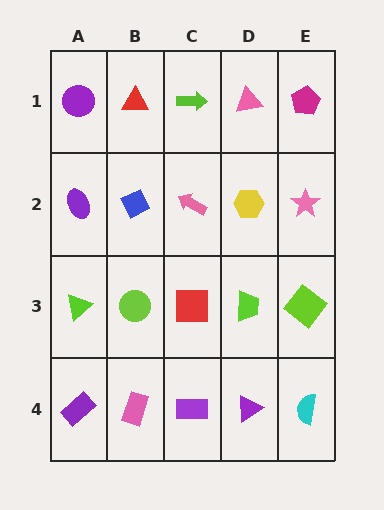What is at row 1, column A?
A purple circle.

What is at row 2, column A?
A purple ellipse.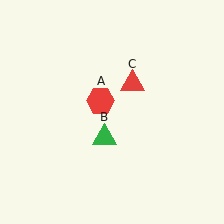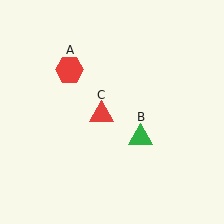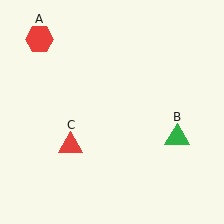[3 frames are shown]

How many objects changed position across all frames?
3 objects changed position: red hexagon (object A), green triangle (object B), red triangle (object C).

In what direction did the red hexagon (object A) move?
The red hexagon (object A) moved up and to the left.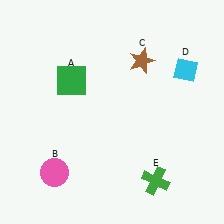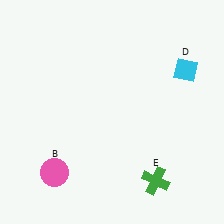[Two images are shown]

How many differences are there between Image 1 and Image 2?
There are 2 differences between the two images.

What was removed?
The green square (A), the brown star (C) were removed in Image 2.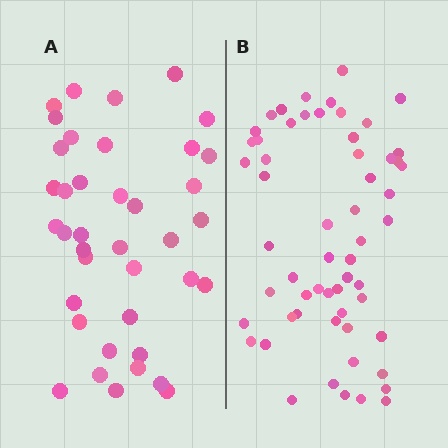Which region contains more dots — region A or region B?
Region B (the right region) has more dots.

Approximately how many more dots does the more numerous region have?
Region B has approximately 20 more dots than region A.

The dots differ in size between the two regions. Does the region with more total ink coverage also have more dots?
No. Region A has more total ink coverage because its dots are larger, but region B actually contains more individual dots. Total area can be misleading — the number of items is what matters here.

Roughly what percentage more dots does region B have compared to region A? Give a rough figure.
About 50% more.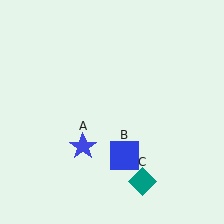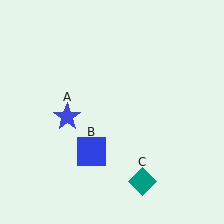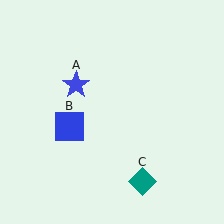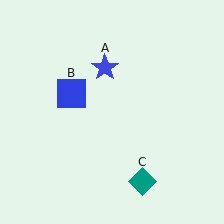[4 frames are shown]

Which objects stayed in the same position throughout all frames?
Teal diamond (object C) remained stationary.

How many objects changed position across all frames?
2 objects changed position: blue star (object A), blue square (object B).